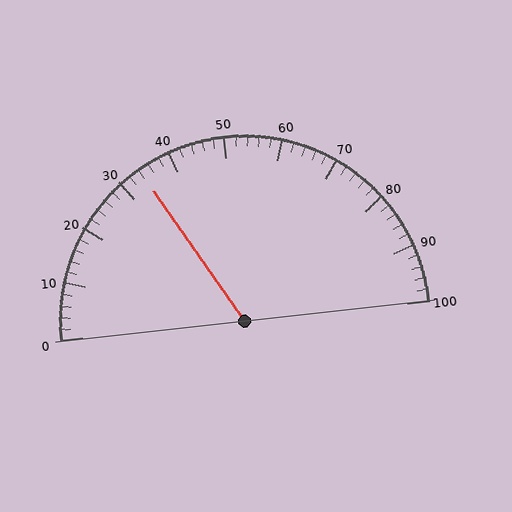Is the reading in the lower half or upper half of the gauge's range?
The reading is in the lower half of the range (0 to 100).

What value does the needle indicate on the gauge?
The needle indicates approximately 34.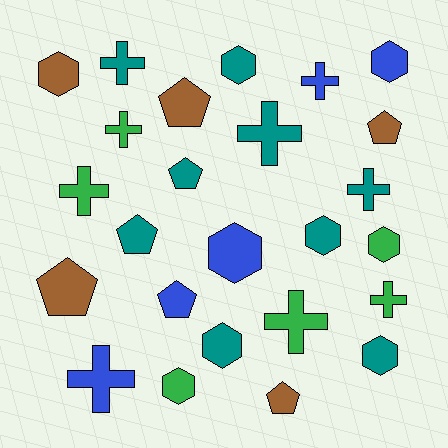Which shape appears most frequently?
Hexagon, with 9 objects.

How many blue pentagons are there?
There is 1 blue pentagon.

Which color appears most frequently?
Teal, with 9 objects.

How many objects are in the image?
There are 25 objects.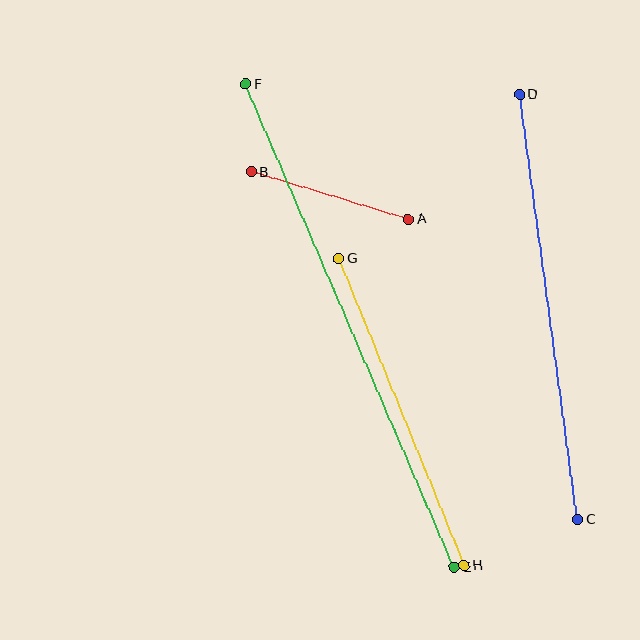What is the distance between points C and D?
The distance is approximately 429 pixels.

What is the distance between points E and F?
The distance is approximately 527 pixels.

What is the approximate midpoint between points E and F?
The midpoint is at approximately (350, 326) pixels.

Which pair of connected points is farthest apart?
Points E and F are farthest apart.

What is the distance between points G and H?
The distance is approximately 332 pixels.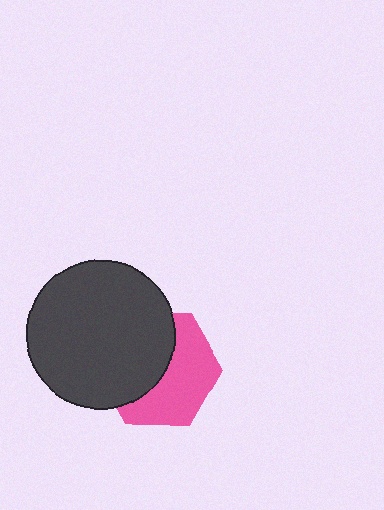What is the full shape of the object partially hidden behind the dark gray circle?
The partially hidden object is a pink hexagon.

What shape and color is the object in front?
The object in front is a dark gray circle.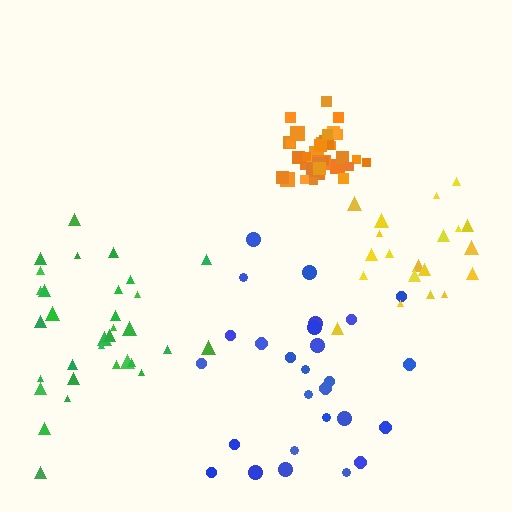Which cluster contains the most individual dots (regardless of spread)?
Orange (35).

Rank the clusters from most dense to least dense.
orange, yellow, green, blue.